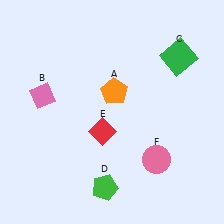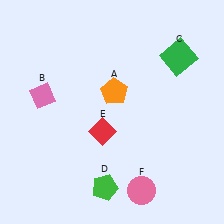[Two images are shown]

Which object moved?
The pink circle (F) moved down.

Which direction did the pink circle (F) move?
The pink circle (F) moved down.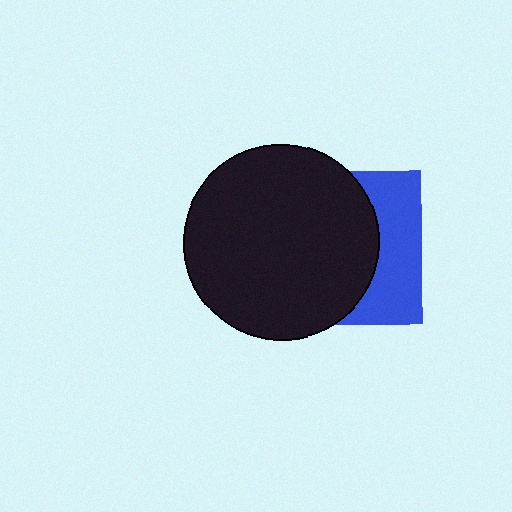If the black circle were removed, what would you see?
You would see the complete blue square.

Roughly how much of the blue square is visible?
A small part of it is visible (roughly 35%).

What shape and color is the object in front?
The object in front is a black circle.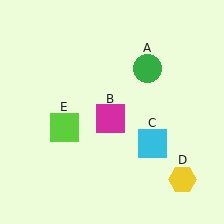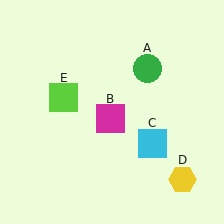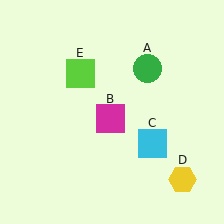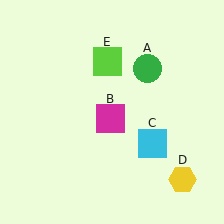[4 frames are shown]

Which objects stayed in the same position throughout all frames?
Green circle (object A) and magenta square (object B) and cyan square (object C) and yellow hexagon (object D) remained stationary.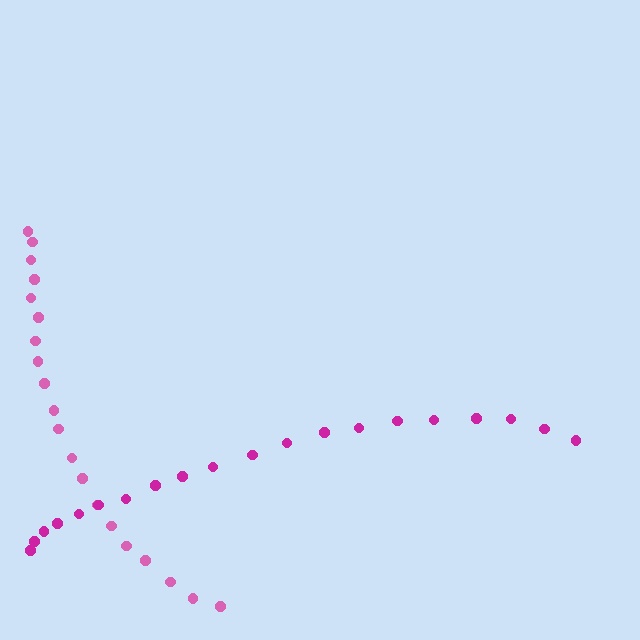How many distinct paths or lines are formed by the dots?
There are 2 distinct paths.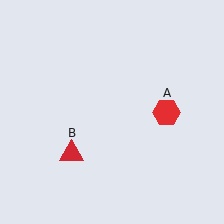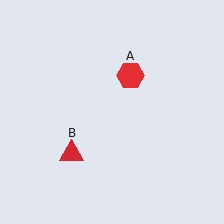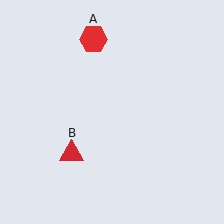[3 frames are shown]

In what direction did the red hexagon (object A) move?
The red hexagon (object A) moved up and to the left.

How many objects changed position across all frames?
1 object changed position: red hexagon (object A).